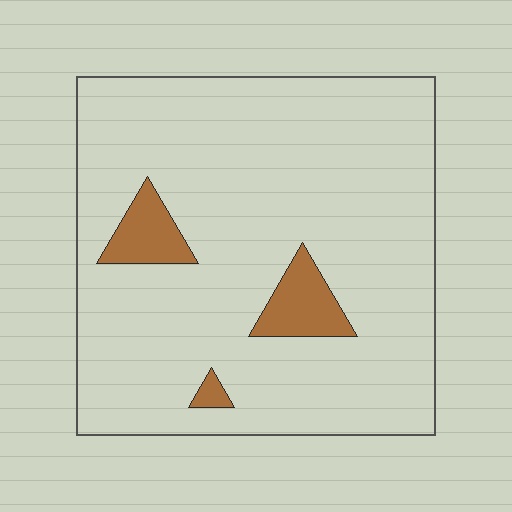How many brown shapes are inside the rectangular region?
3.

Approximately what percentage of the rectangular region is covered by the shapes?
Approximately 10%.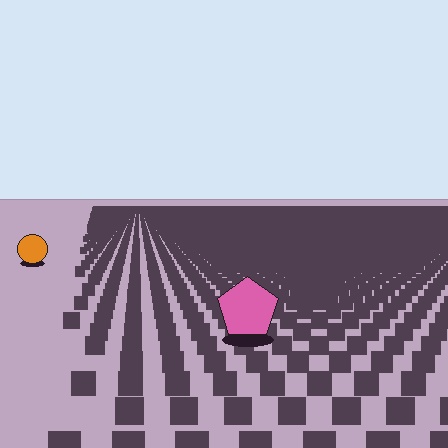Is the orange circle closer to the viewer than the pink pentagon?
No. The pink pentagon is closer — you can tell from the texture gradient: the ground texture is coarser near it.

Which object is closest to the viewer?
The pink pentagon is closest. The texture marks near it are larger and more spread out.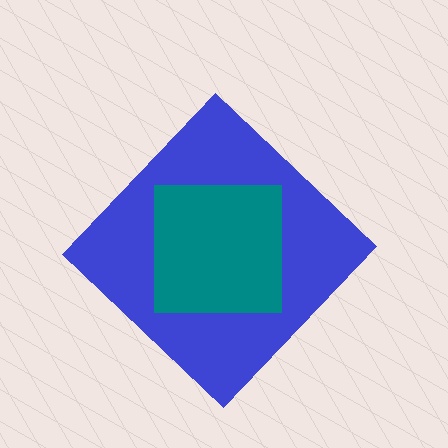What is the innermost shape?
The teal square.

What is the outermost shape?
The blue diamond.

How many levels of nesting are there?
2.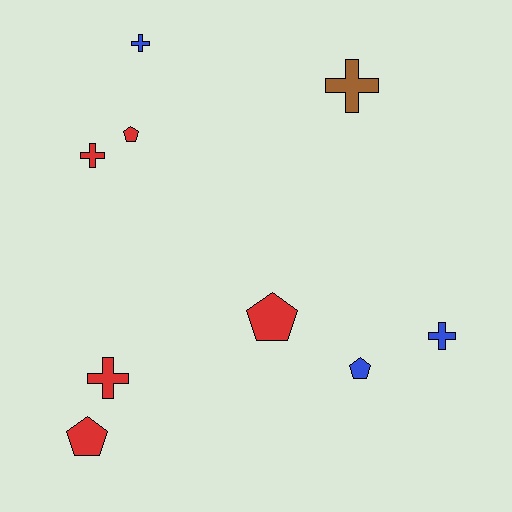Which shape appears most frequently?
Cross, with 5 objects.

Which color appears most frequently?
Red, with 5 objects.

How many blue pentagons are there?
There is 1 blue pentagon.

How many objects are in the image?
There are 9 objects.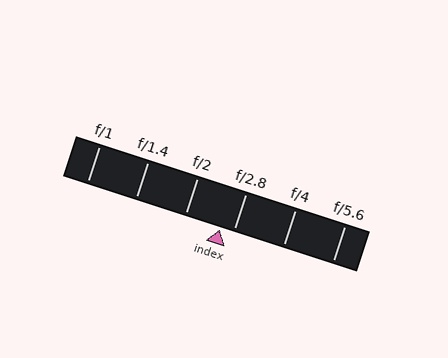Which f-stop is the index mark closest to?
The index mark is closest to f/2.8.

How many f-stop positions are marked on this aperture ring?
There are 6 f-stop positions marked.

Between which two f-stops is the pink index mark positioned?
The index mark is between f/2 and f/2.8.